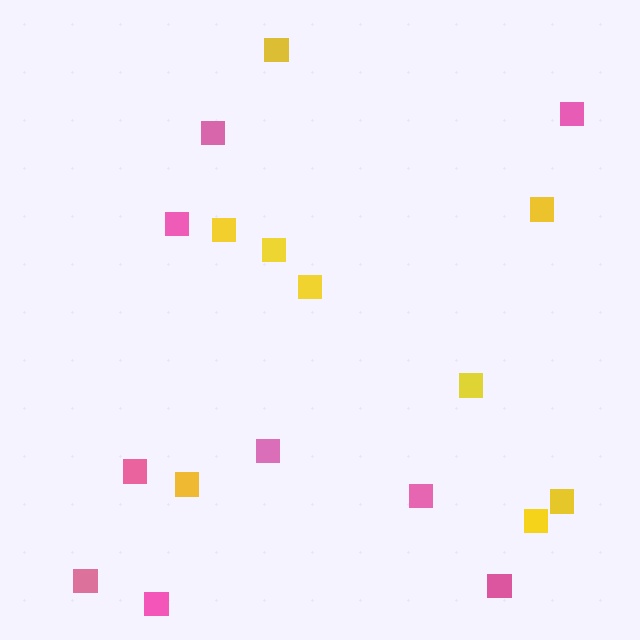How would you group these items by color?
There are 2 groups: one group of pink squares (9) and one group of yellow squares (9).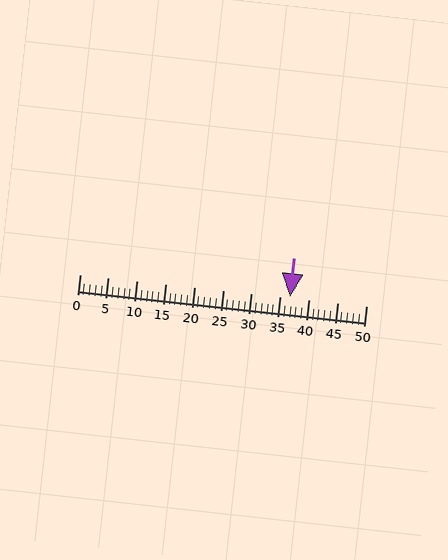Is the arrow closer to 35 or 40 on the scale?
The arrow is closer to 35.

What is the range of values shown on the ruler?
The ruler shows values from 0 to 50.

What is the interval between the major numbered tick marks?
The major tick marks are spaced 5 units apart.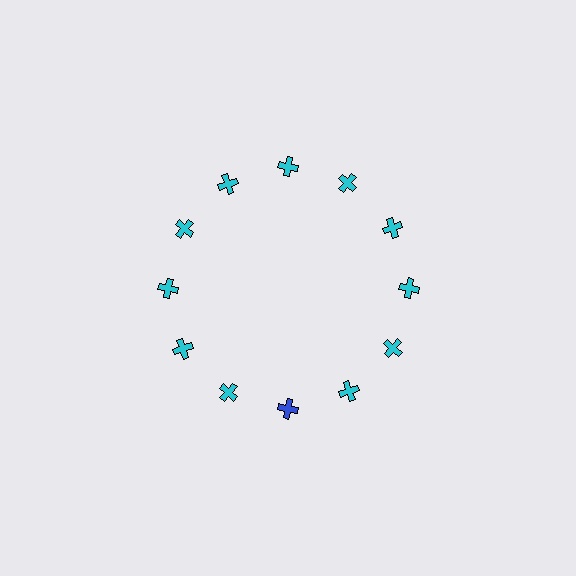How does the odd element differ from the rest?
It has a different color: blue instead of cyan.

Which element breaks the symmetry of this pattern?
The blue cross at roughly the 6 o'clock position breaks the symmetry. All other shapes are cyan crosses.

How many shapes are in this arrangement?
There are 12 shapes arranged in a ring pattern.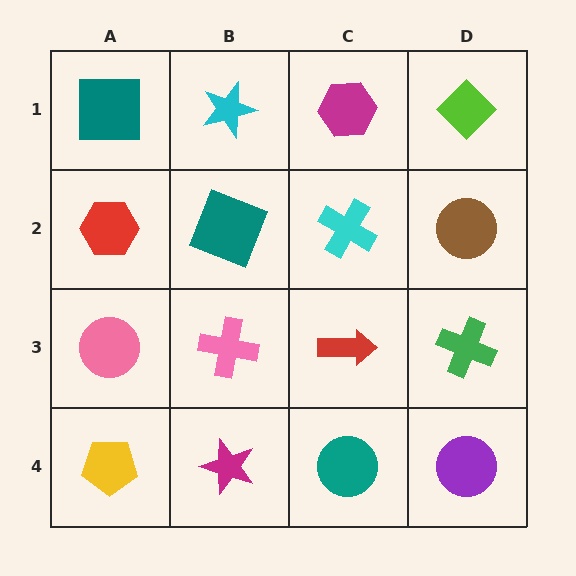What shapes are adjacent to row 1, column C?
A cyan cross (row 2, column C), a cyan star (row 1, column B), a lime diamond (row 1, column D).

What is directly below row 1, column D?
A brown circle.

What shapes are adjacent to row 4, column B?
A pink cross (row 3, column B), a yellow pentagon (row 4, column A), a teal circle (row 4, column C).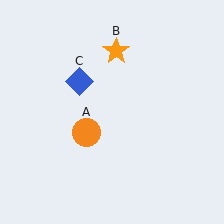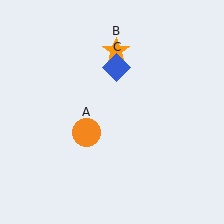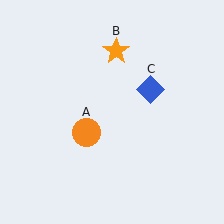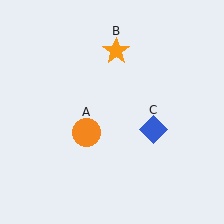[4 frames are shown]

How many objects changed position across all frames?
1 object changed position: blue diamond (object C).